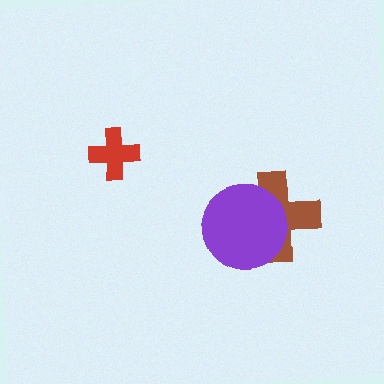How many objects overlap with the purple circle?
1 object overlaps with the purple circle.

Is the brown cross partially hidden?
Yes, it is partially covered by another shape.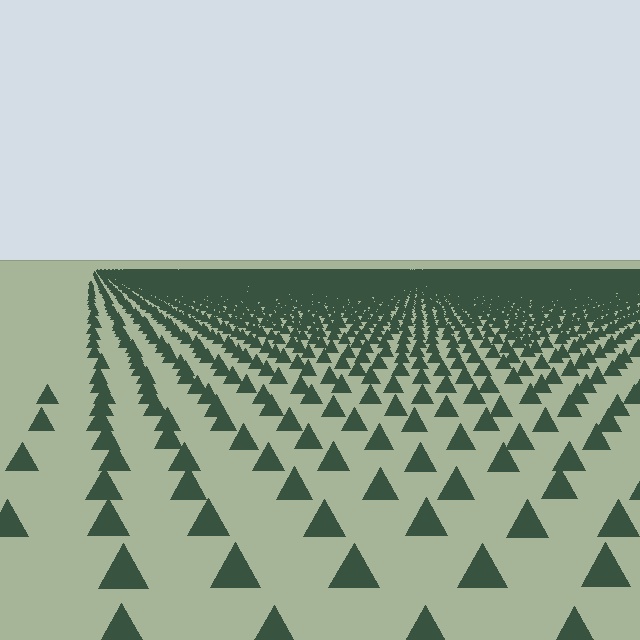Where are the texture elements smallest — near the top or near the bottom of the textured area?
Near the top.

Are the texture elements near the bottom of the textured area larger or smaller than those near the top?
Larger. Near the bottom, elements are closer to the viewer and appear at a bigger on-screen size.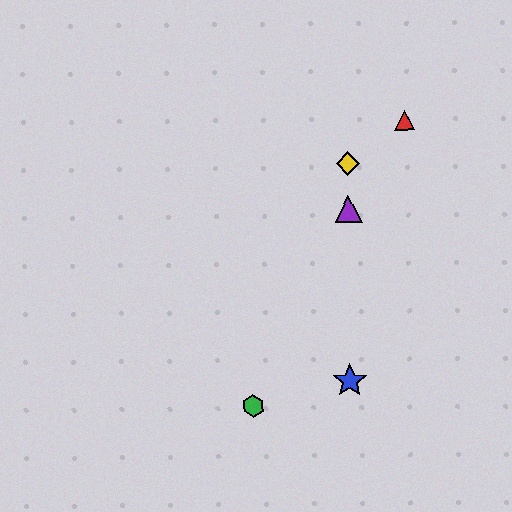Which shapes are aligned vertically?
The blue star, the yellow diamond, the purple triangle are aligned vertically.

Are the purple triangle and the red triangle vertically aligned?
No, the purple triangle is at x≈348 and the red triangle is at x≈404.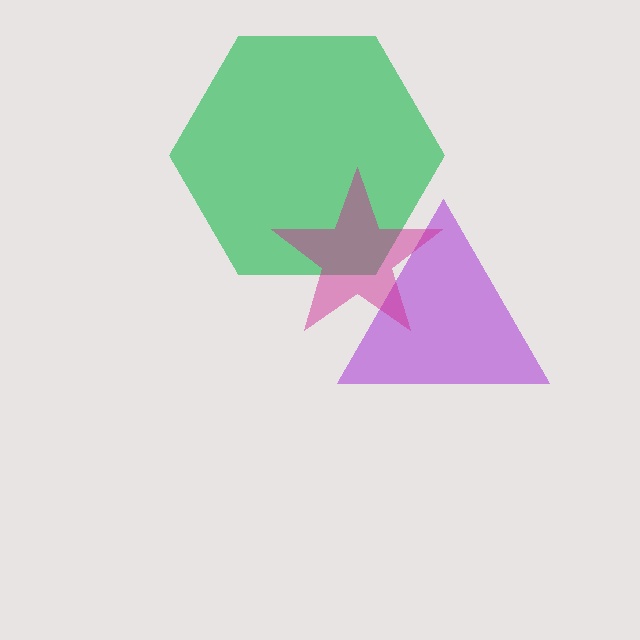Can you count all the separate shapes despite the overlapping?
Yes, there are 3 separate shapes.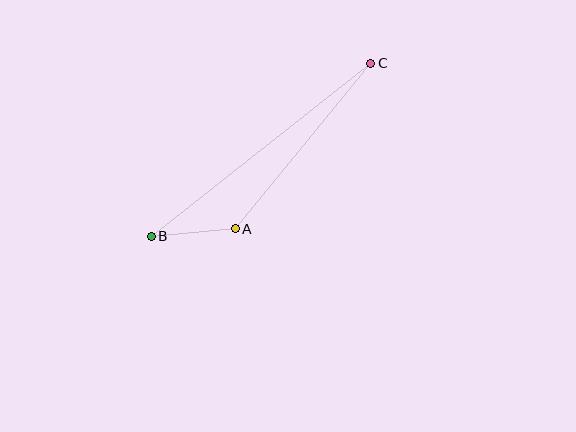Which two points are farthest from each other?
Points B and C are farthest from each other.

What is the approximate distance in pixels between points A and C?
The distance between A and C is approximately 214 pixels.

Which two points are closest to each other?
Points A and B are closest to each other.